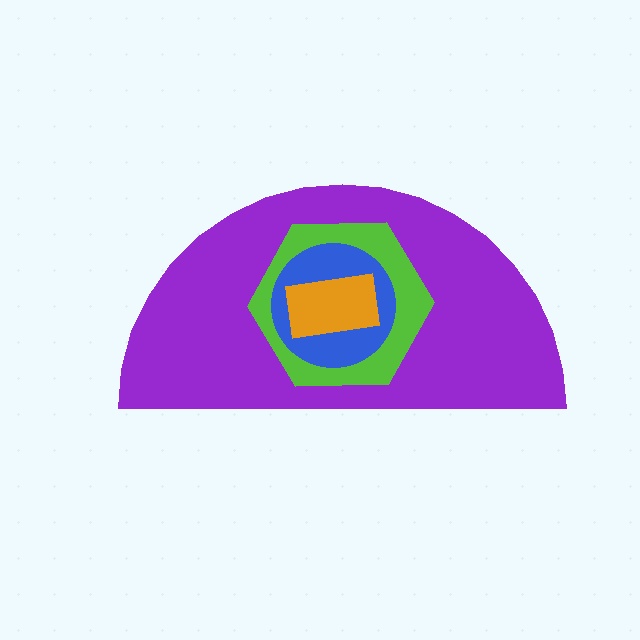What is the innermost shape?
The orange rectangle.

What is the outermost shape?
The purple semicircle.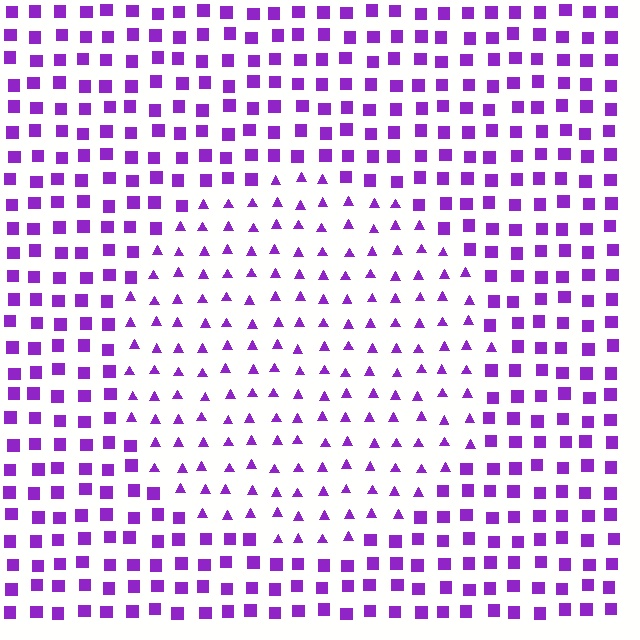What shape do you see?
I see a circle.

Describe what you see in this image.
The image is filled with small purple elements arranged in a uniform grid. A circle-shaped region contains triangles, while the surrounding area contains squares. The boundary is defined purely by the change in element shape.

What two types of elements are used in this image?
The image uses triangles inside the circle region and squares outside it.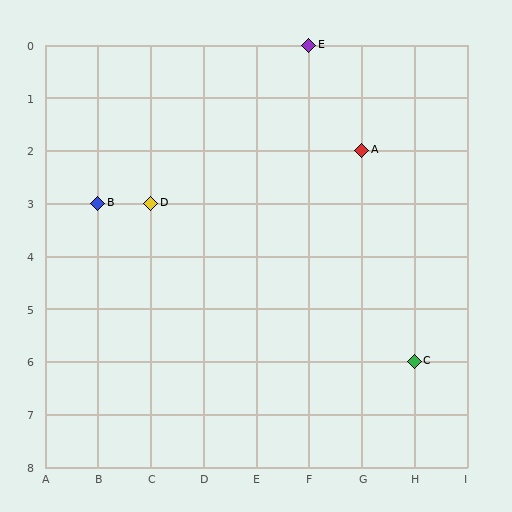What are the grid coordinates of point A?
Point A is at grid coordinates (G, 2).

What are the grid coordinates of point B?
Point B is at grid coordinates (B, 3).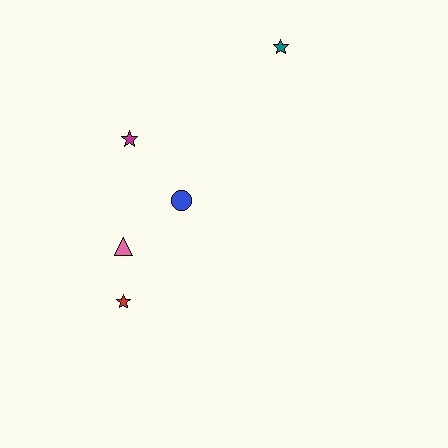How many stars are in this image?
There are 3 stars.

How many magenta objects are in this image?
There is 1 magenta object.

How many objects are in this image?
There are 5 objects.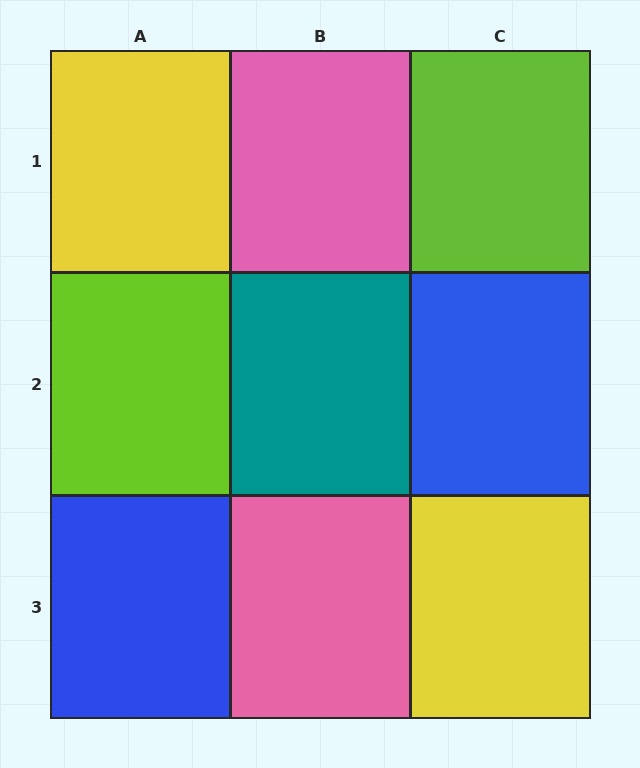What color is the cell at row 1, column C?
Lime.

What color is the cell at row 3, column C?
Yellow.